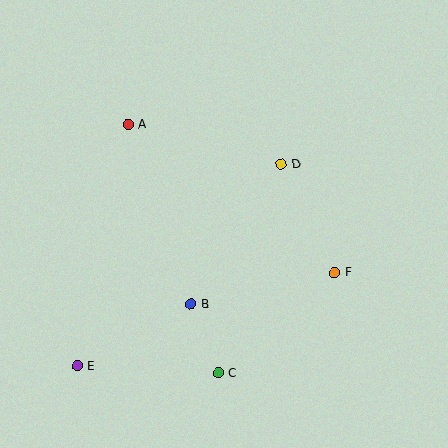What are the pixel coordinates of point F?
Point F is at (335, 272).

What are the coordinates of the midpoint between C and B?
The midpoint between C and B is at (205, 339).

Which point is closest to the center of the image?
Point D at (281, 164) is closest to the center.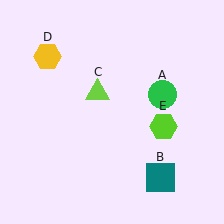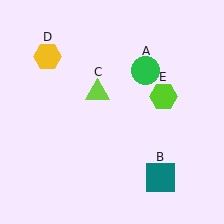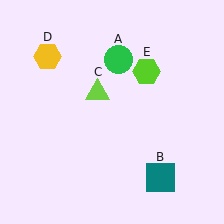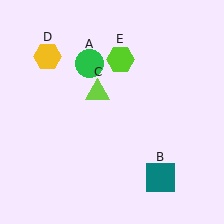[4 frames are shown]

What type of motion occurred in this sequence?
The green circle (object A), lime hexagon (object E) rotated counterclockwise around the center of the scene.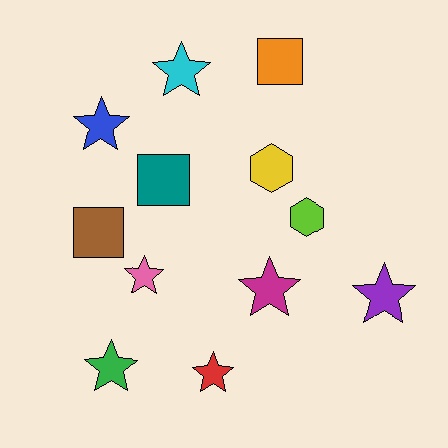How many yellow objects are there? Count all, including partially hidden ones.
There is 1 yellow object.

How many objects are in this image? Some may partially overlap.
There are 12 objects.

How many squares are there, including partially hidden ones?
There are 3 squares.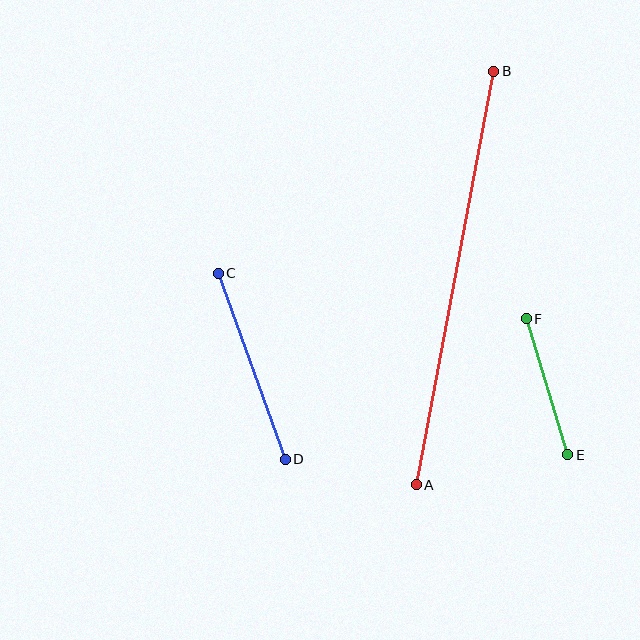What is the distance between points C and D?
The distance is approximately 198 pixels.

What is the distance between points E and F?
The distance is approximately 142 pixels.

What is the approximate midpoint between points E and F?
The midpoint is at approximately (547, 387) pixels.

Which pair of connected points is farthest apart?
Points A and B are farthest apart.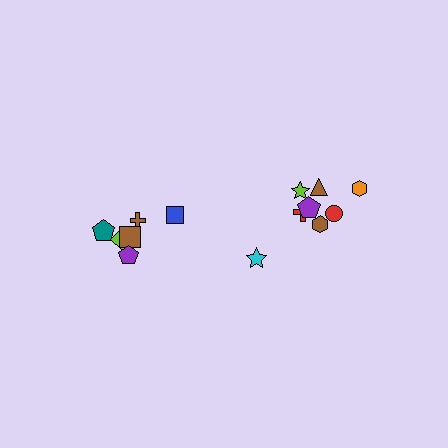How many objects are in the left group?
There are 6 objects.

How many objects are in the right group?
There are 8 objects.